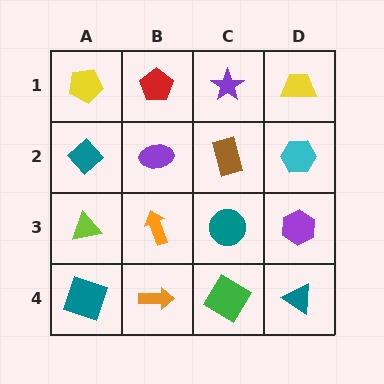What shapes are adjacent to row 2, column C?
A purple star (row 1, column C), a teal circle (row 3, column C), a purple ellipse (row 2, column B), a cyan hexagon (row 2, column D).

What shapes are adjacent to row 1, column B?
A purple ellipse (row 2, column B), a yellow pentagon (row 1, column A), a purple star (row 1, column C).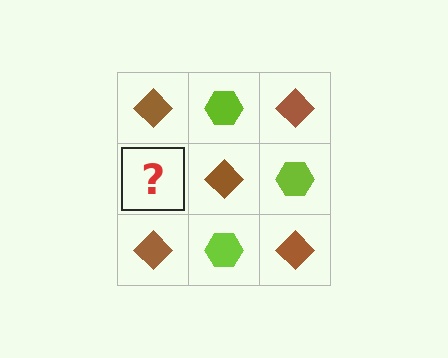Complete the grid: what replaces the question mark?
The question mark should be replaced with a lime hexagon.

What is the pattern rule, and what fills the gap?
The rule is that it alternates brown diamond and lime hexagon in a checkerboard pattern. The gap should be filled with a lime hexagon.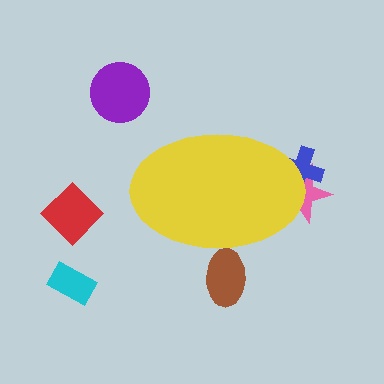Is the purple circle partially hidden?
No, the purple circle is fully visible.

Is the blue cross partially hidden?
Yes, the blue cross is partially hidden behind the yellow ellipse.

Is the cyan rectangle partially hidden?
No, the cyan rectangle is fully visible.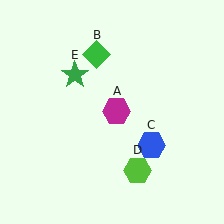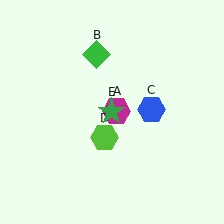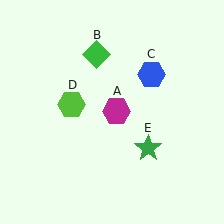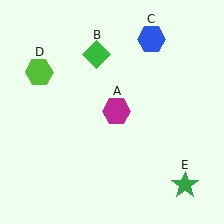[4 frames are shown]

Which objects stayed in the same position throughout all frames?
Magenta hexagon (object A) and green diamond (object B) remained stationary.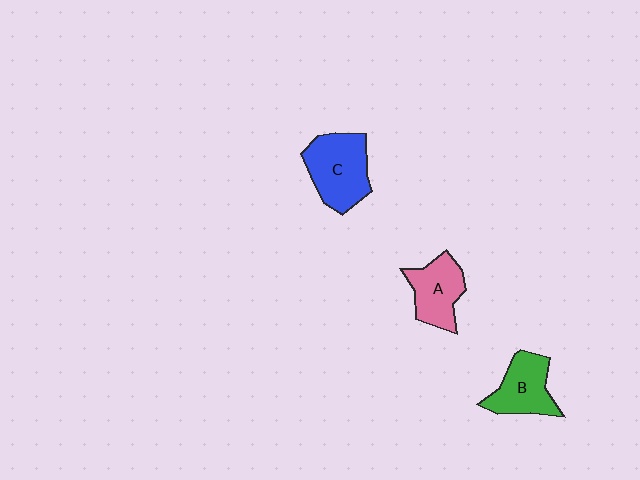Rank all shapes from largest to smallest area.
From largest to smallest: C (blue), B (green), A (pink).